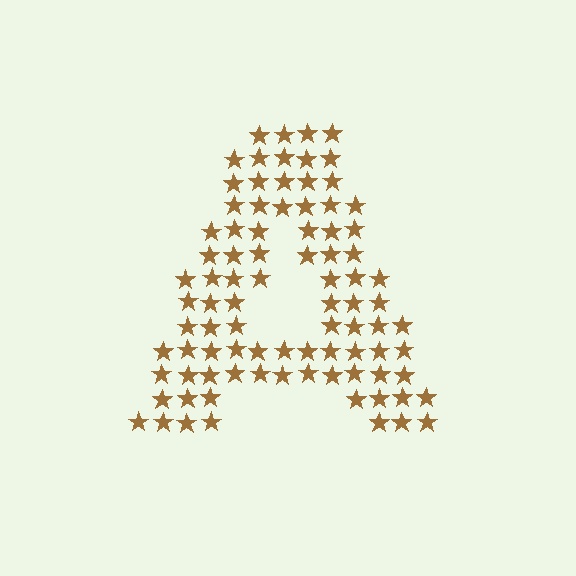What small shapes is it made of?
It is made of small stars.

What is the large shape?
The large shape is the letter A.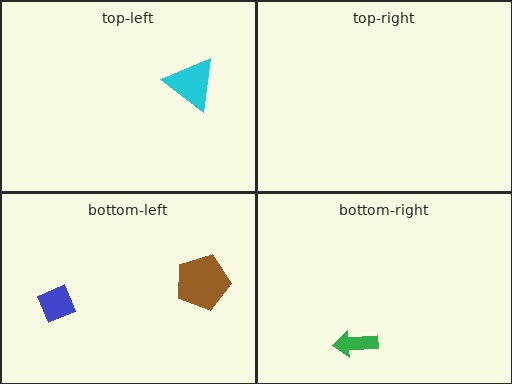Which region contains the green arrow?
The bottom-right region.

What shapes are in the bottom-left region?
The blue diamond, the brown pentagon.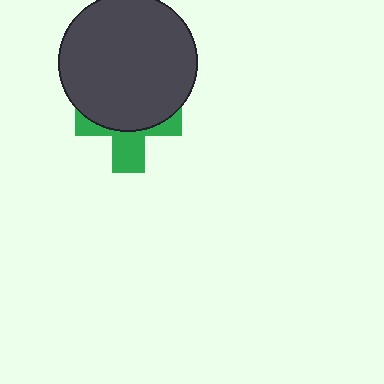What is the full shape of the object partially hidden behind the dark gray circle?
The partially hidden object is a green cross.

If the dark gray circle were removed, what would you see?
You would see the complete green cross.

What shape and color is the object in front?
The object in front is a dark gray circle.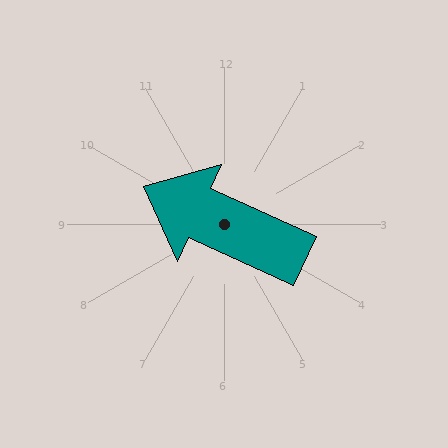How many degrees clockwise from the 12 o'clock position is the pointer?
Approximately 295 degrees.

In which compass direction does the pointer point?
Northwest.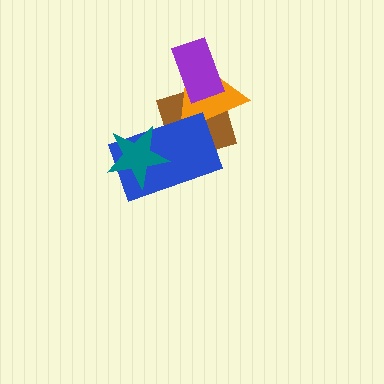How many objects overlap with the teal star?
2 objects overlap with the teal star.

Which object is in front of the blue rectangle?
The teal star is in front of the blue rectangle.